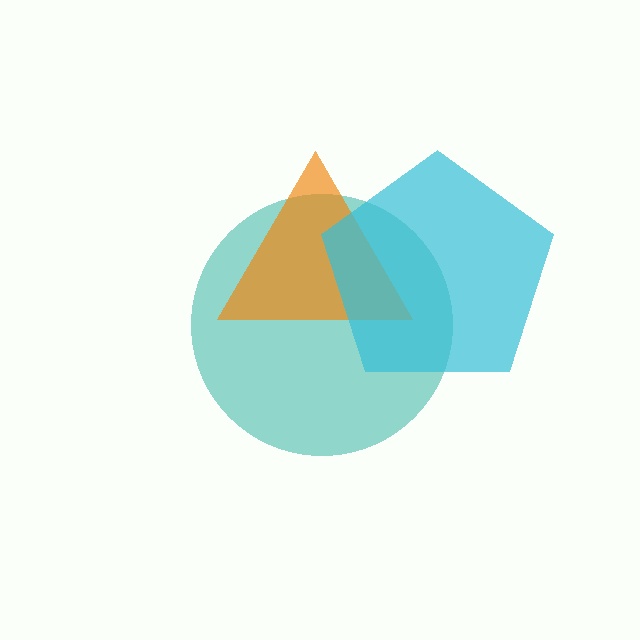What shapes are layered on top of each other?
The layered shapes are: a teal circle, an orange triangle, a cyan pentagon.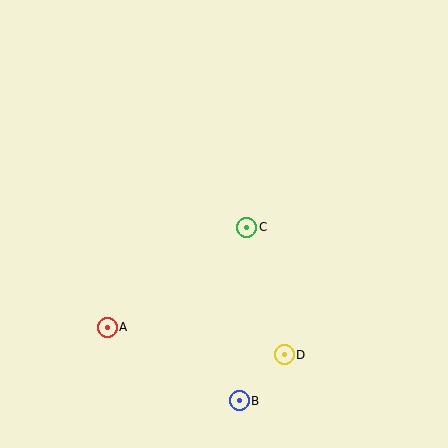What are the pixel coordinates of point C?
Point C is at (247, 227).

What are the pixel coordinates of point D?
Point D is at (284, 355).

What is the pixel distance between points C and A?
The distance between C and A is 171 pixels.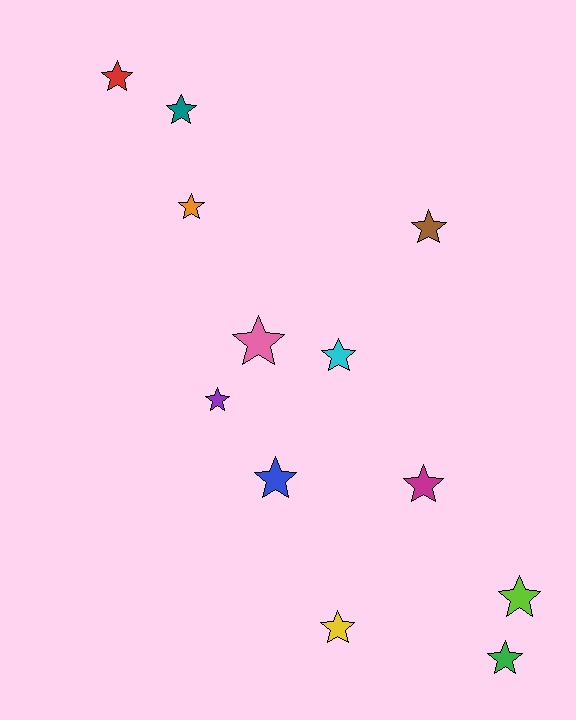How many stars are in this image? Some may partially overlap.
There are 12 stars.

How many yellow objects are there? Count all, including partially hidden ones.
There is 1 yellow object.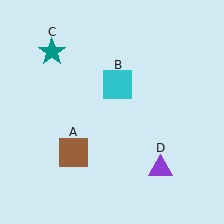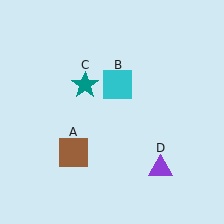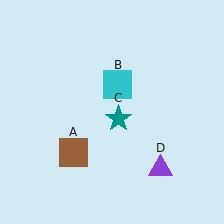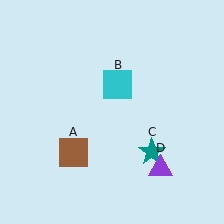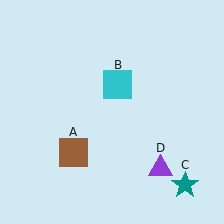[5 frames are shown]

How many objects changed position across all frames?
1 object changed position: teal star (object C).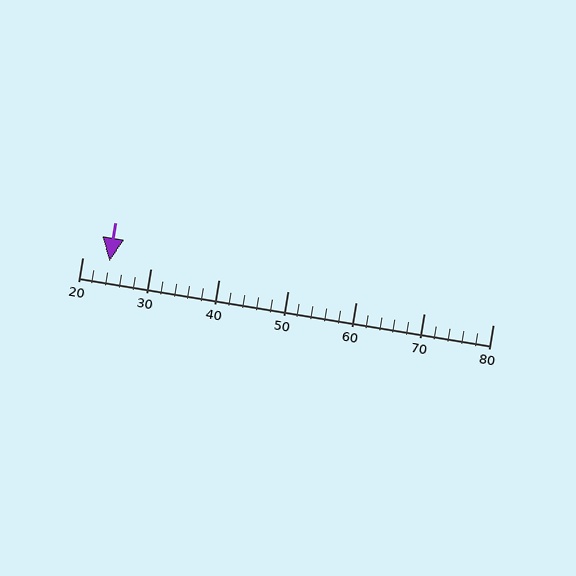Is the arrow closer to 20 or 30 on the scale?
The arrow is closer to 20.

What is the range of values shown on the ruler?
The ruler shows values from 20 to 80.